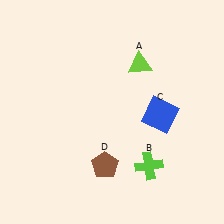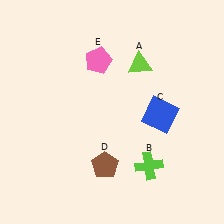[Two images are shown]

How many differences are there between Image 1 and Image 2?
There is 1 difference between the two images.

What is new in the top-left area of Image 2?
A pink pentagon (E) was added in the top-left area of Image 2.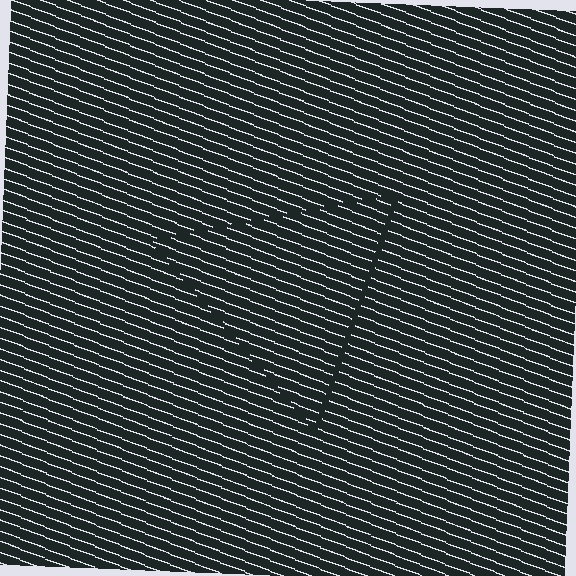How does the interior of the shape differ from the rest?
The interior of the shape contains the same grating, shifted by half a period — the contour is defined by the phase discontinuity where line-ends from the inner and outer gratings abut.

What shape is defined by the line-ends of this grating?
An illusory triangle. The interior of the shape contains the same grating, shifted by half a period — the contour is defined by the phase discontinuity where line-ends from the inner and outer gratings abut.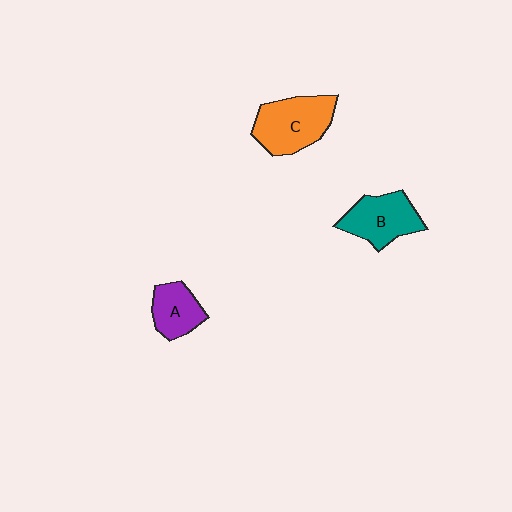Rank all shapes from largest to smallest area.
From largest to smallest: C (orange), B (teal), A (purple).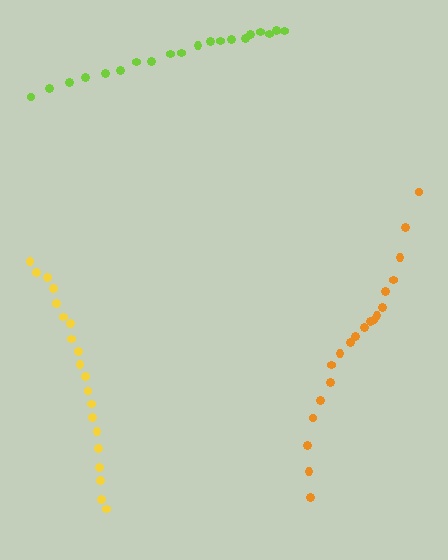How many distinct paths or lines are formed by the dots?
There are 3 distinct paths.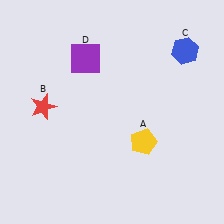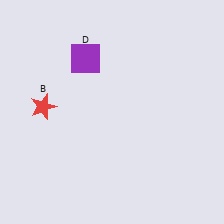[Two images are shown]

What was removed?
The blue hexagon (C), the yellow pentagon (A) were removed in Image 2.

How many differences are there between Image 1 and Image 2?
There are 2 differences between the two images.